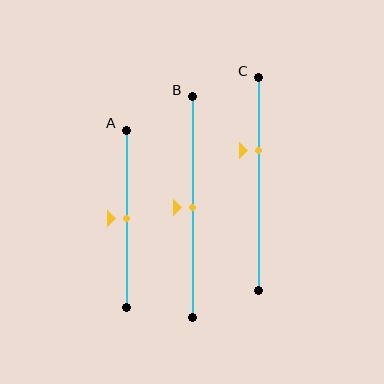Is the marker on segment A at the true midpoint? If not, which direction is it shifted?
Yes, the marker on segment A is at the true midpoint.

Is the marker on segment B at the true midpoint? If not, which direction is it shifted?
Yes, the marker on segment B is at the true midpoint.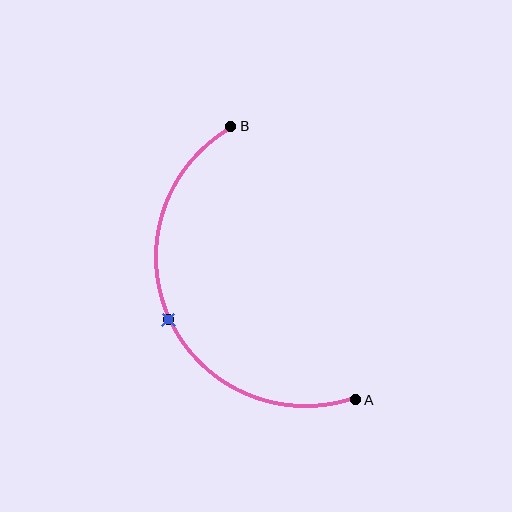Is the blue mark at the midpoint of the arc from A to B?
Yes. The blue mark lies on the arc at equal arc-length from both A and B — it is the arc midpoint.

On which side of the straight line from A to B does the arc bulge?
The arc bulges to the left of the straight line connecting A and B.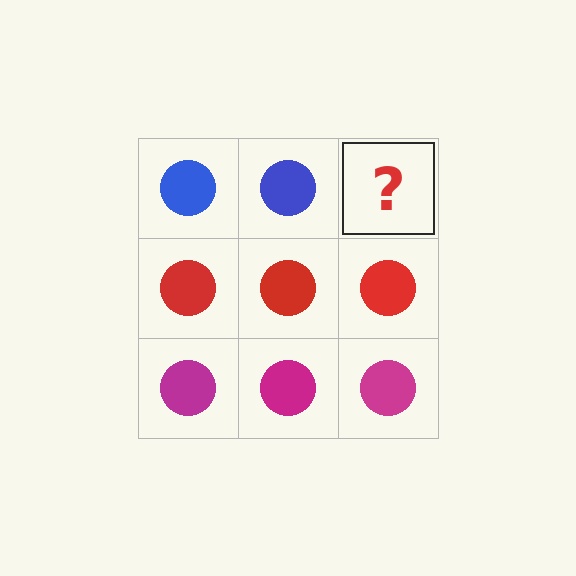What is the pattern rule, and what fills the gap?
The rule is that each row has a consistent color. The gap should be filled with a blue circle.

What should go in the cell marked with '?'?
The missing cell should contain a blue circle.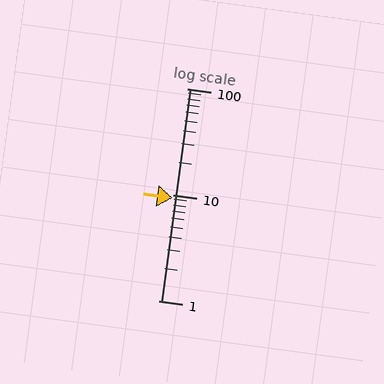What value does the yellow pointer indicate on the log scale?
The pointer indicates approximately 9.3.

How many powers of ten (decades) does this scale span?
The scale spans 2 decades, from 1 to 100.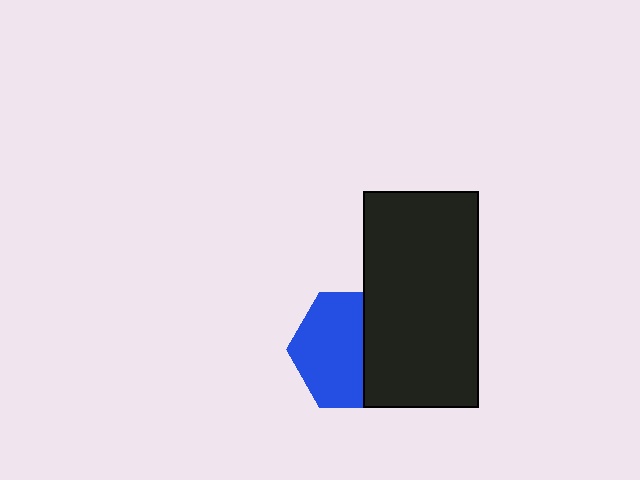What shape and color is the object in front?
The object in front is a black rectangle.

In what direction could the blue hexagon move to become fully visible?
The blue hexagon could move left. That would shift it out from behind the black rectangle entirely.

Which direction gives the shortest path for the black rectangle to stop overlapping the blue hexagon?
Moving right gives the shortest separation.